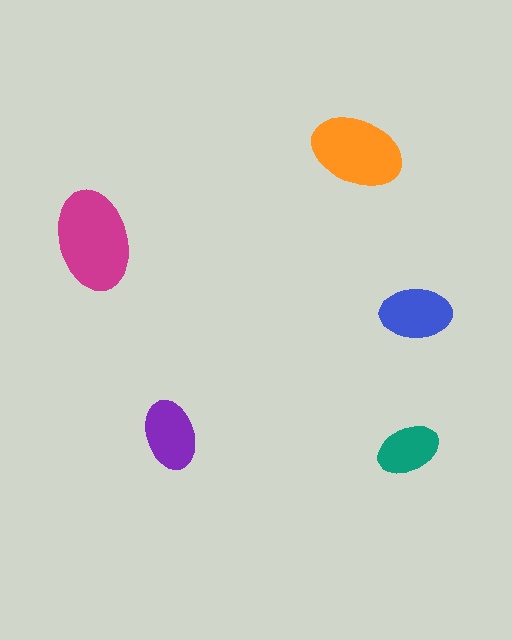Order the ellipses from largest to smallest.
the magenta one, the orange one, the blue one, the purple one, the teal one.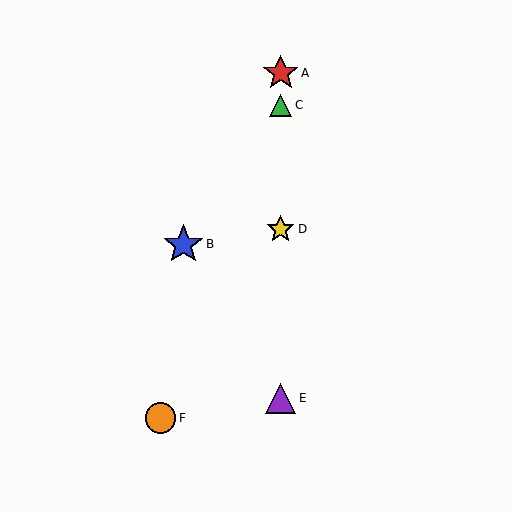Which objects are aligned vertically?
Objects A, C, D, E are aligned vertically.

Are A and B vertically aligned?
No, A is at x≈281 and B is at x≈183.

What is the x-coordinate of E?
Object E is at x≈281.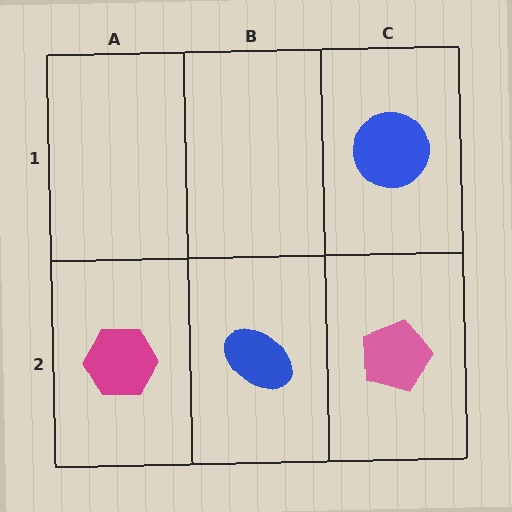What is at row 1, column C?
A blue circle.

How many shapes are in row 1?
1 shape.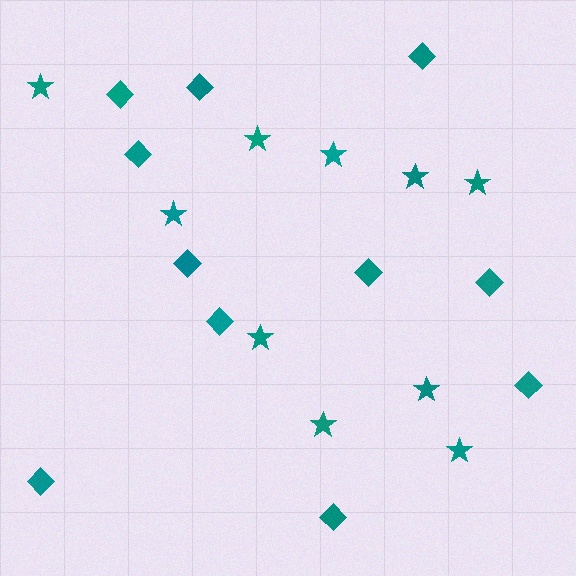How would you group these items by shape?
There are 2 groups: one group of stars (10) and one group of diamonds (11).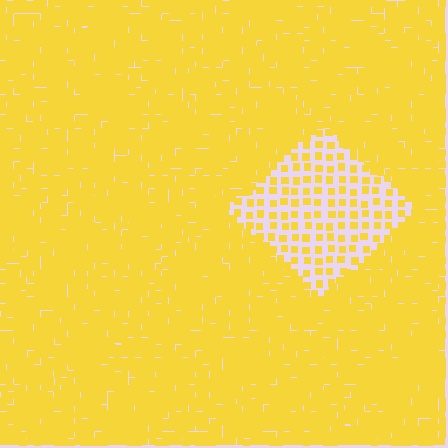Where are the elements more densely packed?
The elements are more densely packed outside the diamond boundary.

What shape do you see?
I see a diamond.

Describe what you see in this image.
The image contains small yellow elements arranged at two different densities. A diamond-shaped region is visible where the elements are less densely packed than the surrounding area.